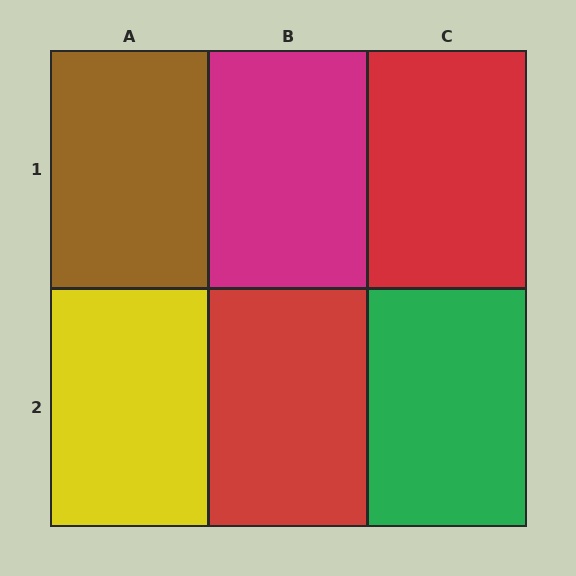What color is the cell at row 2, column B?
Red.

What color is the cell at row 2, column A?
Yellow.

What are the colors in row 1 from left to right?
Brown, magenta, red.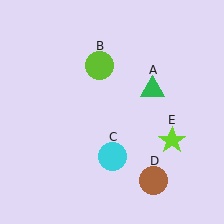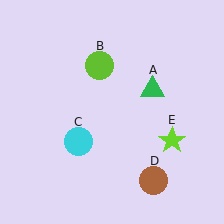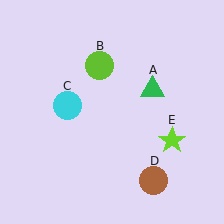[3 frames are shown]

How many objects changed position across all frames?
1 object changed position: cyan circle (object C).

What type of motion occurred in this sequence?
The cyan circle (object C) rotated clockwise around the center of the scene.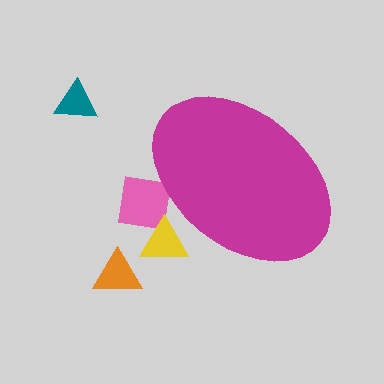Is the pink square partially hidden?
Yes, the pink square is partially hidden behind the magenta ellipse.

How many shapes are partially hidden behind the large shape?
2 shapes are partially hidden.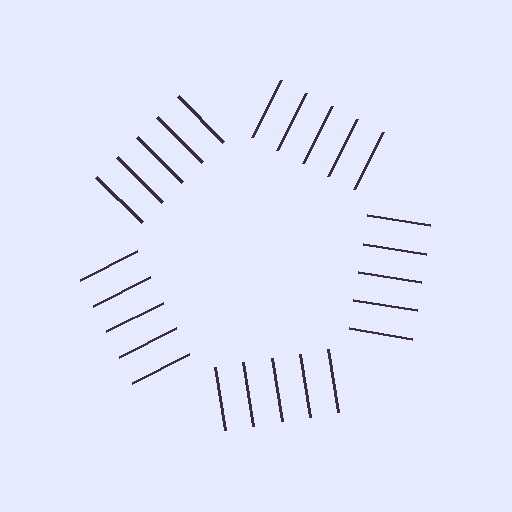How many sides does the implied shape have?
5 sides — the line-ends trace a pentagon.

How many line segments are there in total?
25 — 5 along each of the 5 edges.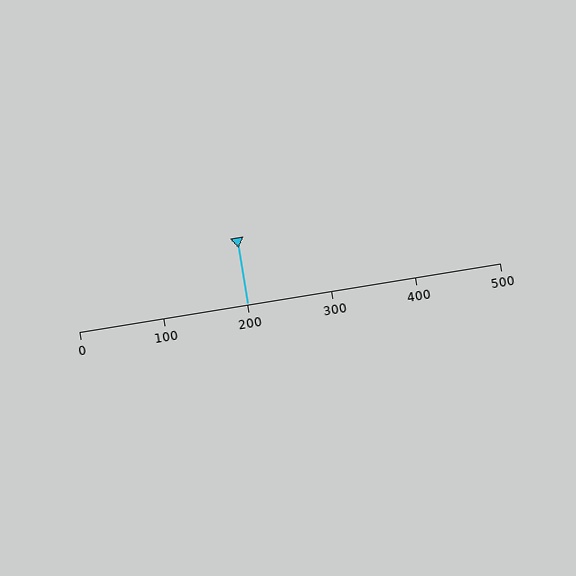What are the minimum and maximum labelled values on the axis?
The axis runs from 0 to 500.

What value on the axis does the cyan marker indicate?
The marker indicates approximately 200.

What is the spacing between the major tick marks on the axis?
The major ticks are spaced 100 apart.